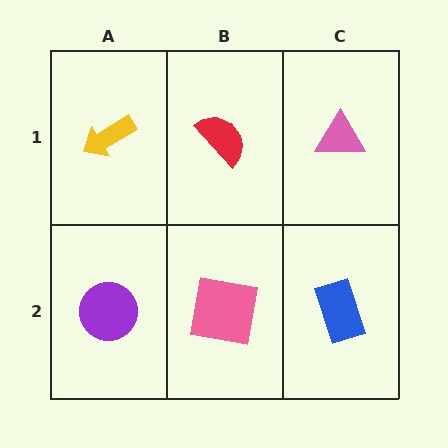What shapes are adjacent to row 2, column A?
A yellow arrow (row 1, column A), a pink square (row 2, column B).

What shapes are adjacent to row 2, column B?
A red semicircle (row 1, column B), a purple circle (row 2, column A), a blue rectangle (row 2, column C).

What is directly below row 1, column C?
A blue rectangle.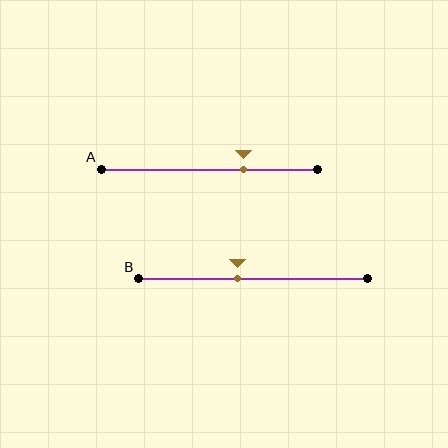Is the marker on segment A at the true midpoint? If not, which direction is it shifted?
No, the marker on segment A is shifted to the right by about 16% of the segment length.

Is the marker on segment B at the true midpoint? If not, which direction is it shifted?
No, the marker on segment B is shifted to the left by about 7% of the segment length.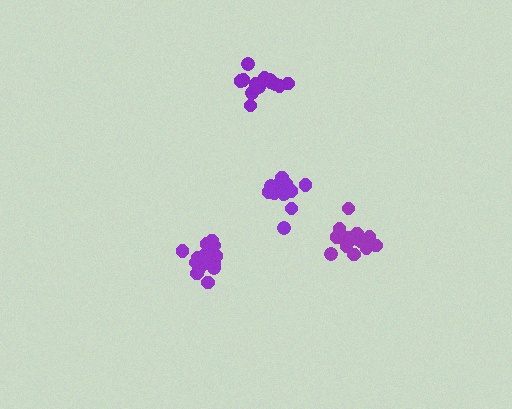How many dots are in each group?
Group 1: 20 dots, Group 2: 16 dots, Group 3: 16 dots, Group 4: 15 dots (67 total).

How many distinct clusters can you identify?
There are 4 distinct clusters.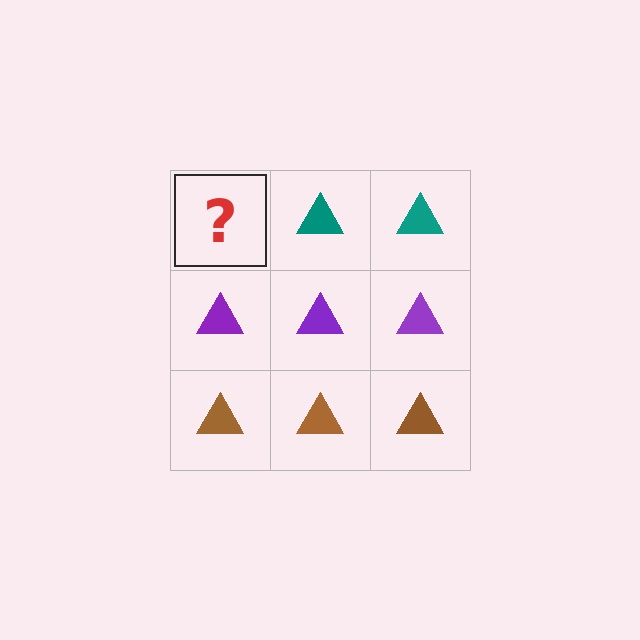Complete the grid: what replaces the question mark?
The question mark should be replaced with a teal triangle.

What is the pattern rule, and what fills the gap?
The rule is that each row has a consistent color. The gap should be filled with a teal triangle.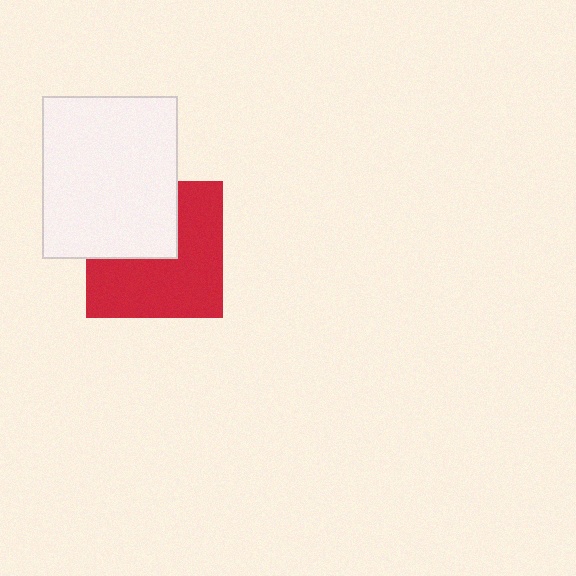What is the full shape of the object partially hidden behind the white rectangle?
The partially hidden object is a red square.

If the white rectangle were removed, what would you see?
You would see the complete red square.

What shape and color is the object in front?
The object in front is a white rectangle.